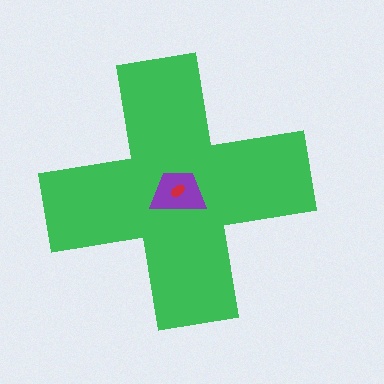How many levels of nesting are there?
3.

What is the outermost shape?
The green cross.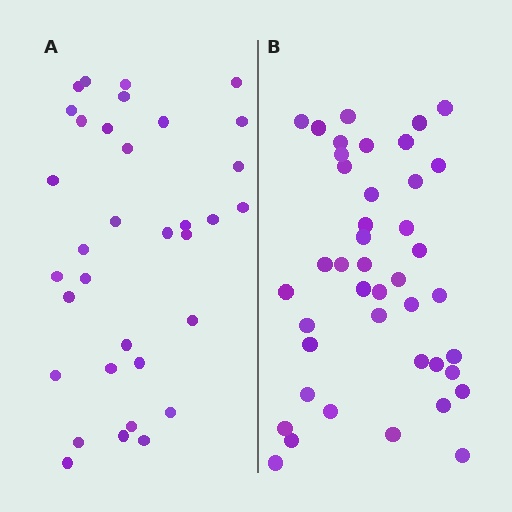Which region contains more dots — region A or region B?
Region B (the right region) has more dots.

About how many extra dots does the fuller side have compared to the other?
Region B has roughly 8 or so more dots than region A.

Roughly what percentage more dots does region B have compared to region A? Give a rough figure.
About 25% more.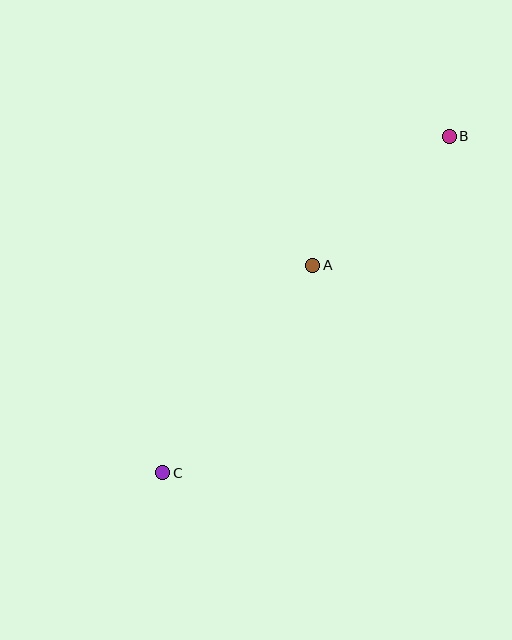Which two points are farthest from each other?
Points B and C are farthest from each other.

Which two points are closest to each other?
Points A and B are closest to each other.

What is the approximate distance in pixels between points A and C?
The distance between A and C is approximately 256 pixels.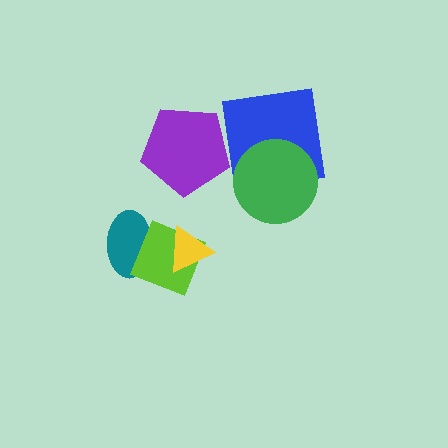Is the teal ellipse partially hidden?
Yes, it is partially covered by another shape.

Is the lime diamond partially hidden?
Yes, it is partially covered by another shape.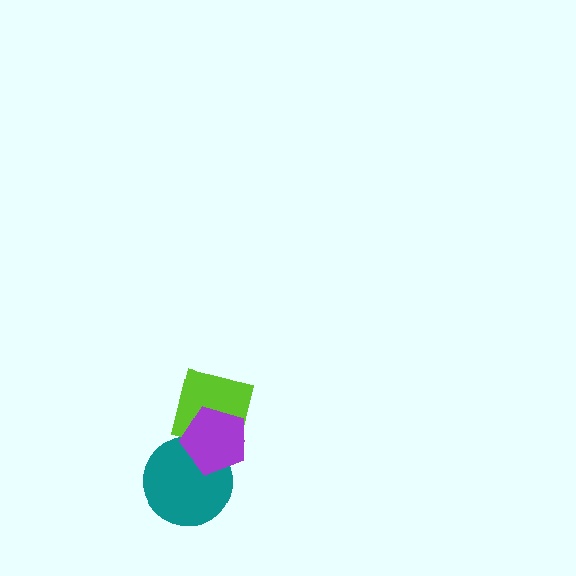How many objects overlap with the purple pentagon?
2 objects overlap with the purple pentagon.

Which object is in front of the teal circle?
The purple pentagon is in front of the teal circle.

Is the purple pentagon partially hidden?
No, no other shape covers it.